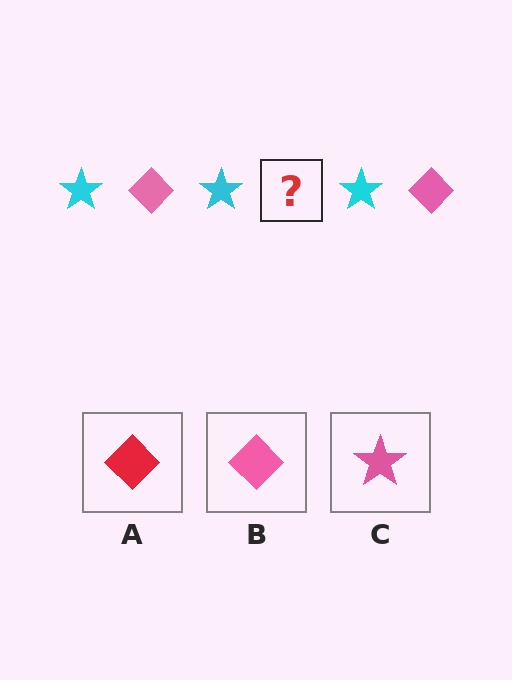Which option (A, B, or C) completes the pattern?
B.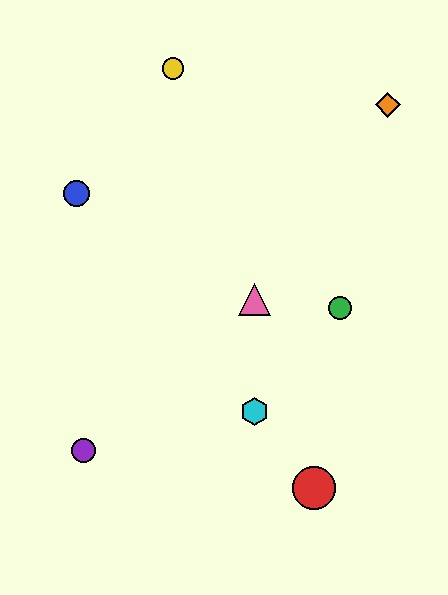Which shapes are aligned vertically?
The cyan hexagon, the pink triangle are aligned vertically.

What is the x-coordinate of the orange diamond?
The orange diamond is at x≈388.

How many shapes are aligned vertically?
2 shapes (the cyan hexagon, the pink triangle) are aligned vertically.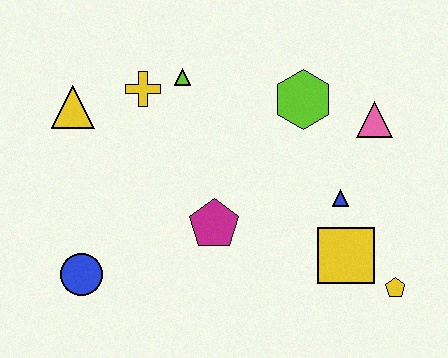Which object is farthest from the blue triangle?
The yellow triangle is farthest from the blue triangle.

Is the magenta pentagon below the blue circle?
No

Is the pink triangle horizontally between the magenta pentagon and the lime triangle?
No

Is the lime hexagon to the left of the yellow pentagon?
Yes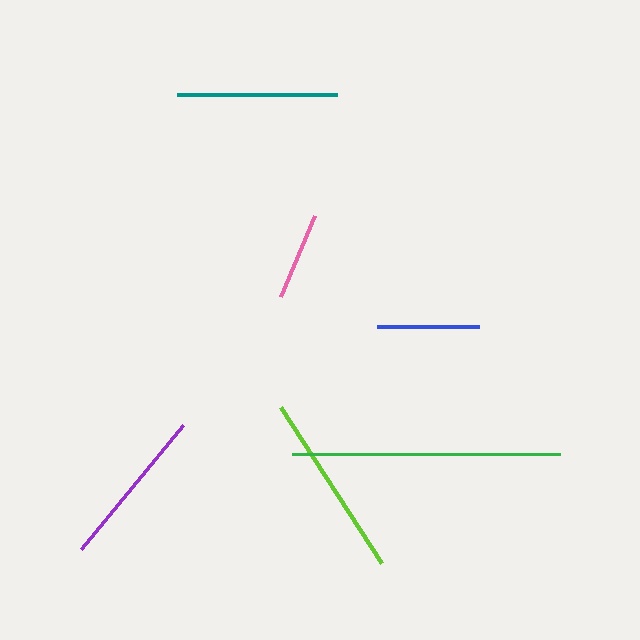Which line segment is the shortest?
The pink line is the shortest at approximately 87 pixels.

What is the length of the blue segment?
The blue segment is approximately 102 pixels long.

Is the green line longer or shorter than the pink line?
The green line is longer than the pink line.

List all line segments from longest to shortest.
From longest to shortest: green, lime, purple, teal, blue, pink.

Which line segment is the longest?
The green line is the longest at approximately 268 pixels.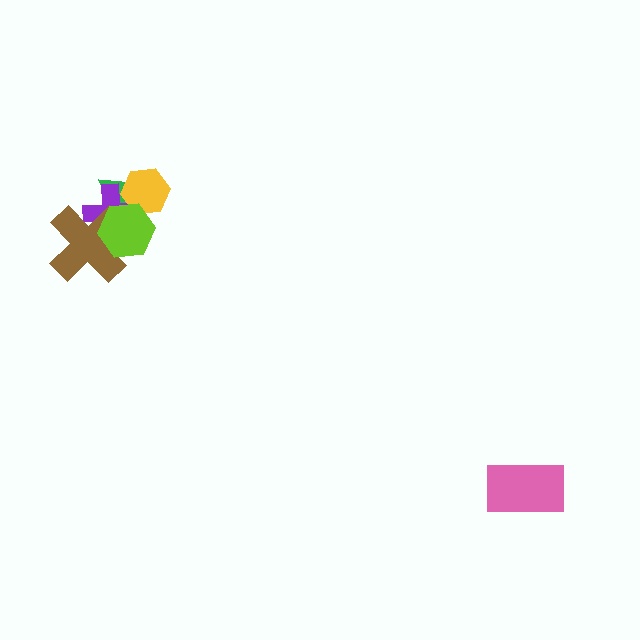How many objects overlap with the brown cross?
3 objects overlap with the brown cross.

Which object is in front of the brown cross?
The lime hexagon is in front of the brown cross.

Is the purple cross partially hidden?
Yes, it is partially covered by another shape.